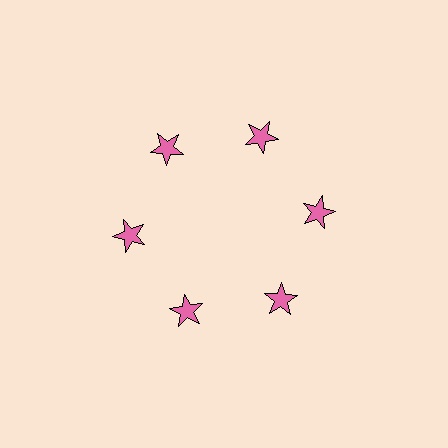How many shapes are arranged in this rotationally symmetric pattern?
There are 6 shapes, arranged in 6 groups of 1.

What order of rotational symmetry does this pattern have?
This pattern has 6-fold rotational symmetry.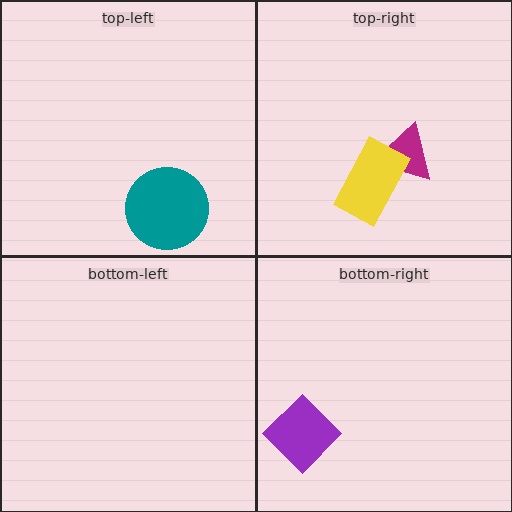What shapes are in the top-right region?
The magenta triangle, the yellow rectangle.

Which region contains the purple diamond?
The bottom-right region.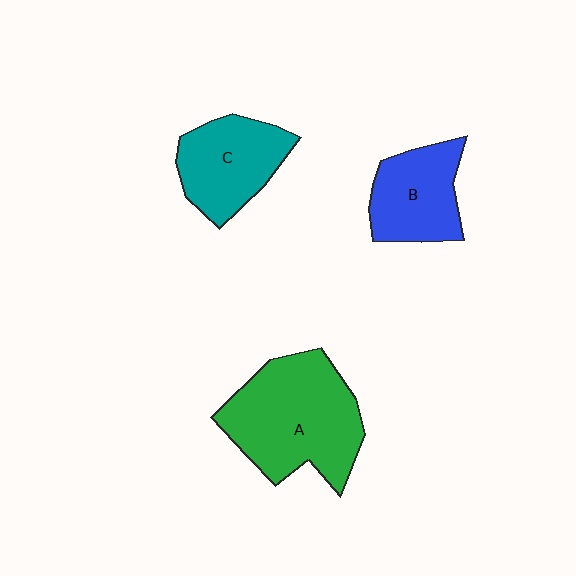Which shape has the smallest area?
Shape B (blue).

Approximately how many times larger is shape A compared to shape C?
Approximately 1.6 times.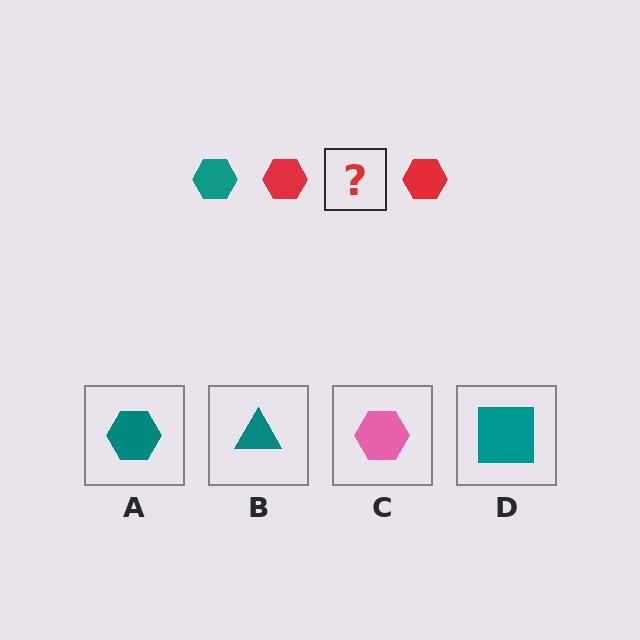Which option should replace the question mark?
Option A.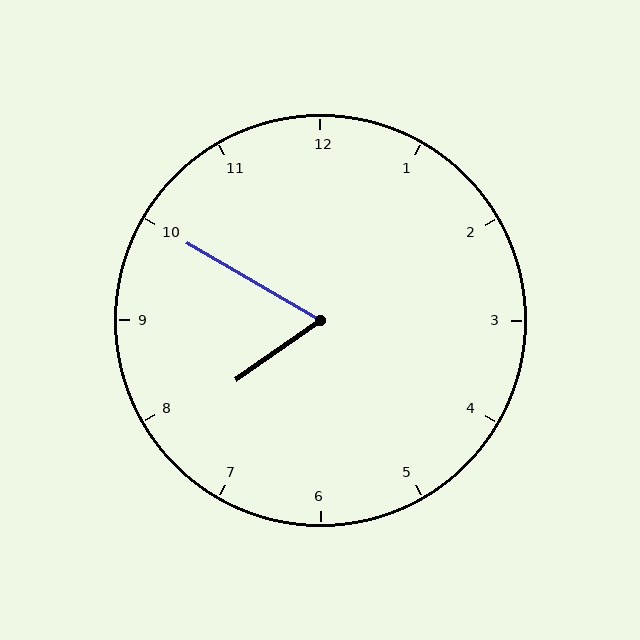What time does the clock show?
7:50.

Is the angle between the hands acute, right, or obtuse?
It is acute.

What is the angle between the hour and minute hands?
Approximately 65 degrees.